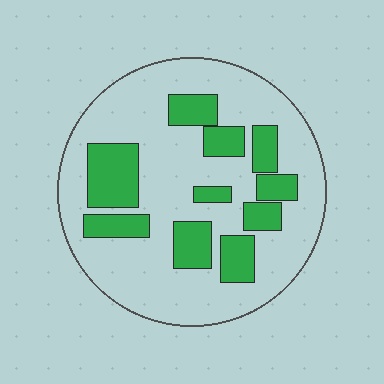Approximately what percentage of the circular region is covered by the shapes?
Approximately 25%.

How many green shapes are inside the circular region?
10.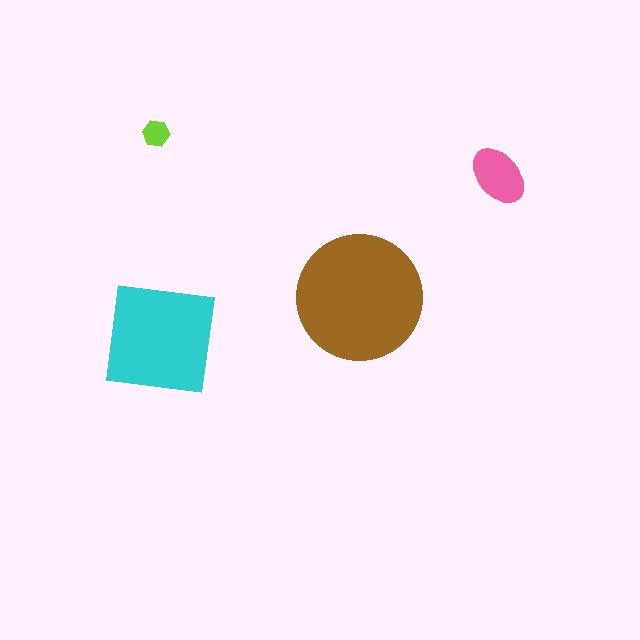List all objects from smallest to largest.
The lime hexagon, the pink ellipse, the cyan square, the brown circle.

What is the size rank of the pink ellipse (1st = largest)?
3rd.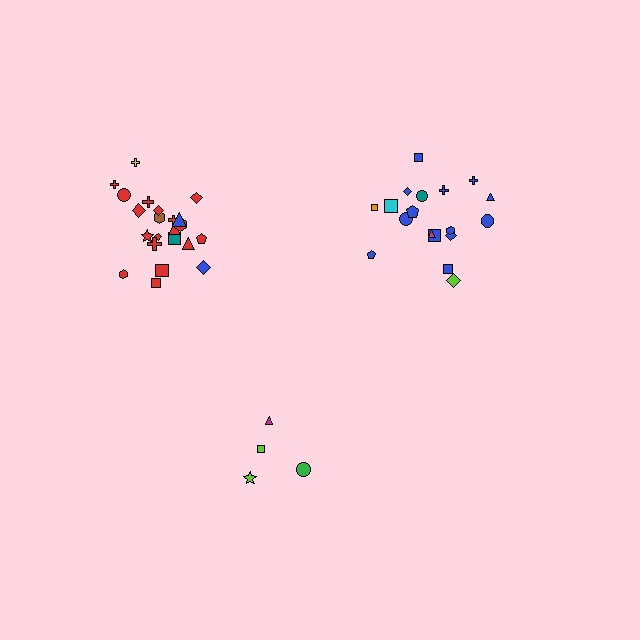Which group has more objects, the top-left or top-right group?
The top-left group.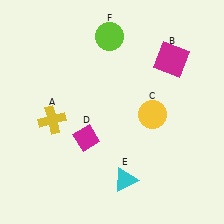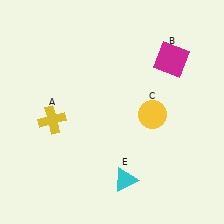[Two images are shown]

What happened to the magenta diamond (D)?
The magenta diamond (D) was removed in Image 2. It was in the bottom-left area of Image 1.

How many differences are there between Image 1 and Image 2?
There are 2 differences between the two images.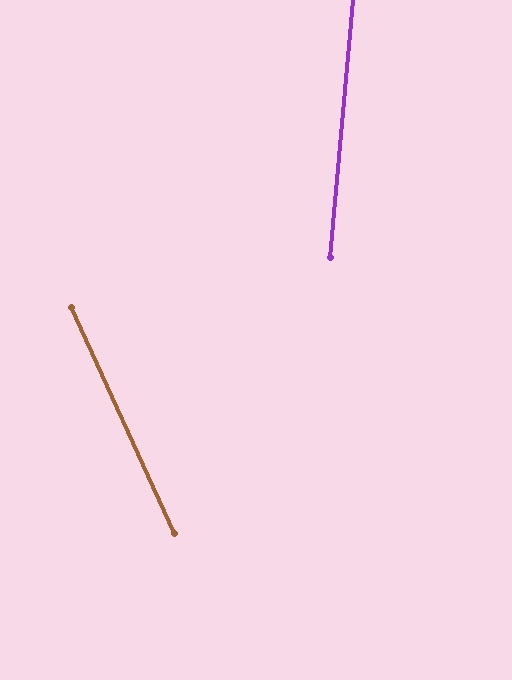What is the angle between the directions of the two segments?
Approximately 30 degrees.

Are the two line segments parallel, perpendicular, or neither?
Neither parallel nor perpendicular — they differ by about 30°.